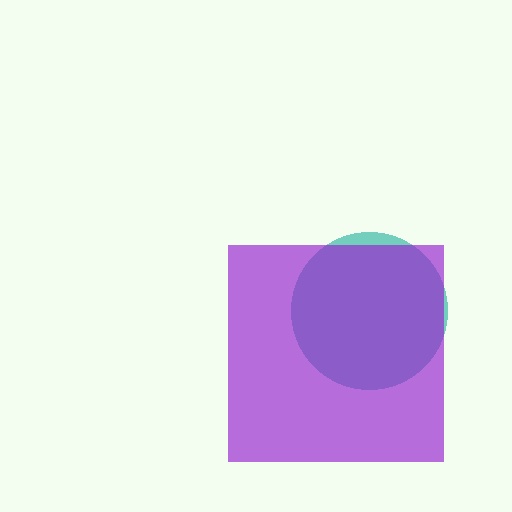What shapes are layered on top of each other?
The layered shapes are: a teal circle, a purple square.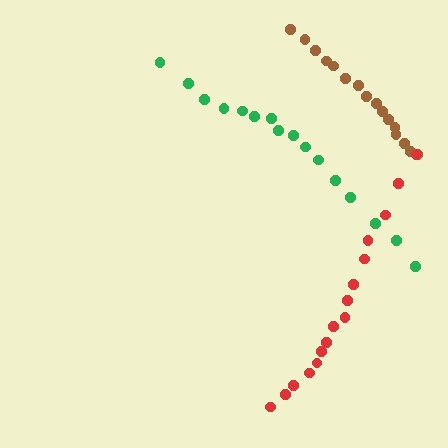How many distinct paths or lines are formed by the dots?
There are 3 distinct paths.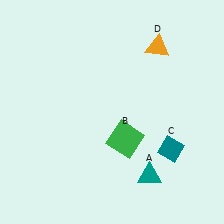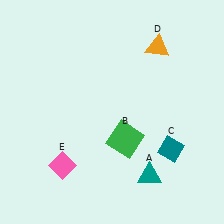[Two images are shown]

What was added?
A pink diamond (E) was added in Image 2.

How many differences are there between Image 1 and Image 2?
There is 1 difference between the two images.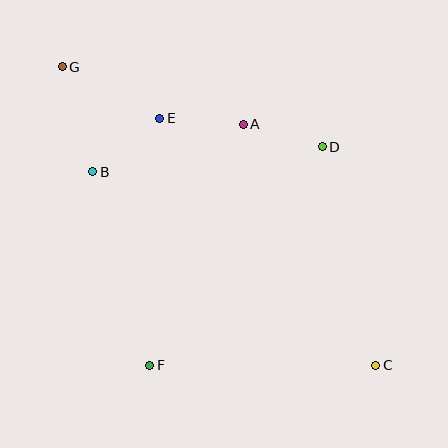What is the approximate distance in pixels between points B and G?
The distance between B and G is approximately 109 pixels.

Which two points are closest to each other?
Points A and D are closest to each other.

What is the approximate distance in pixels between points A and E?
The distance between A and E is approximately 84 pixels.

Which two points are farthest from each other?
Points C and G are farthest from each other.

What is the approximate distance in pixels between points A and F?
The distance between A and F is approximately 259 pixels.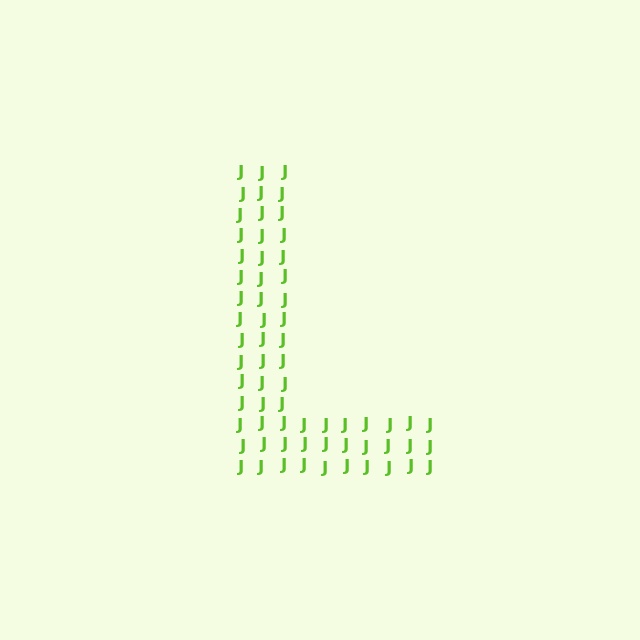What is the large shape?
The large shape is the letter L.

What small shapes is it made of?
It is made of small letter J's.